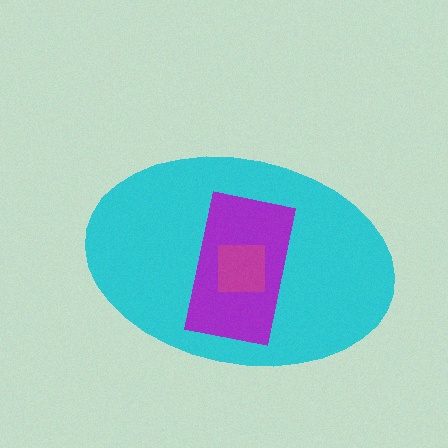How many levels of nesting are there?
3.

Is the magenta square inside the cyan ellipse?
Yes.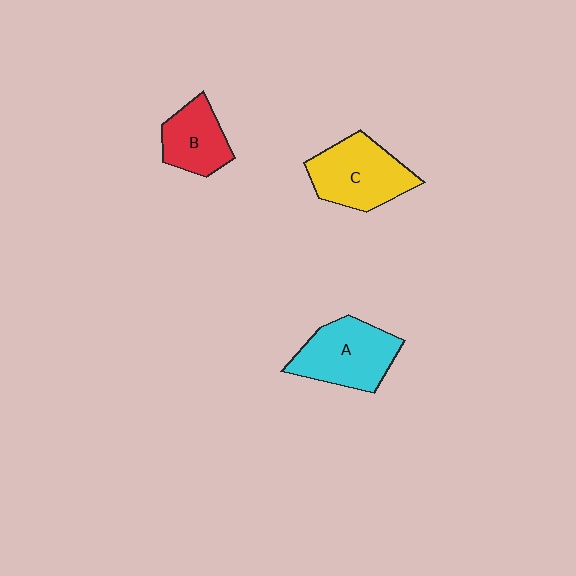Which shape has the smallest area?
Shape B (red).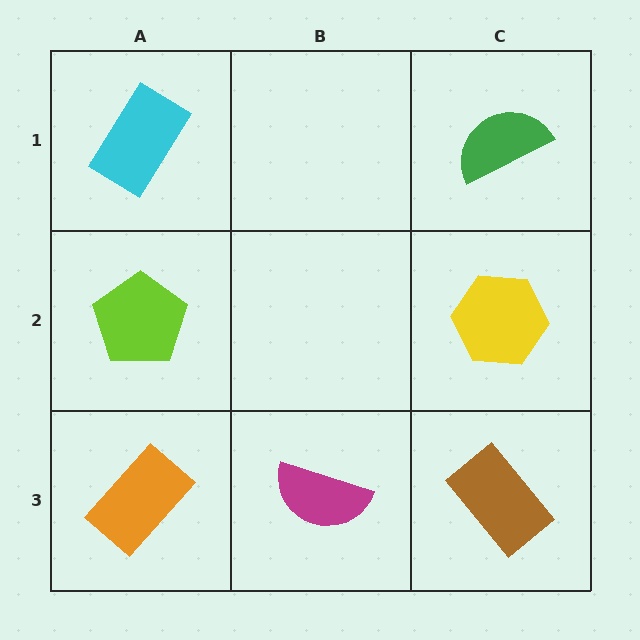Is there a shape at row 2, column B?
No, that cell is empty.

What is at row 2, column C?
A yellow hexagon.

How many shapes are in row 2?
2 shapes.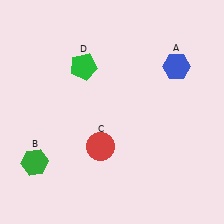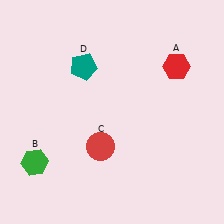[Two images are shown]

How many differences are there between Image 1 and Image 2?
There are 2 differences between the two images.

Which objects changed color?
A changed from blue to red. D changed from green to teal.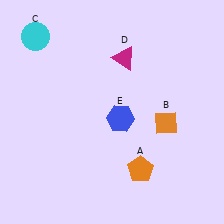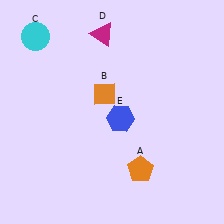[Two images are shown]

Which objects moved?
The objects that moved are: the orange diamond (B), the magenta triangle (D).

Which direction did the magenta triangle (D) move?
The magenta triangle (D) moved up.